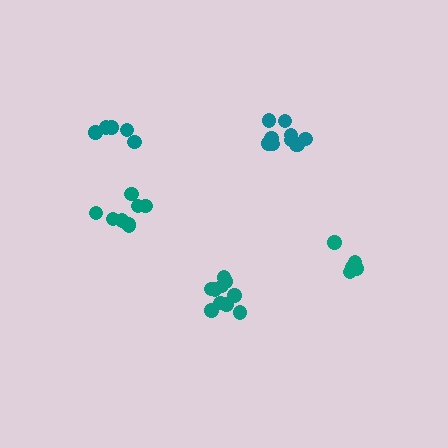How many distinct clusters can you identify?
There are 5 distinct clusters.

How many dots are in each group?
Group 1: 11 dots, Group 2: 10 dots, Group 3: 5 dots, Group 4: 8 dots, Group 5: 5 dots (39 total).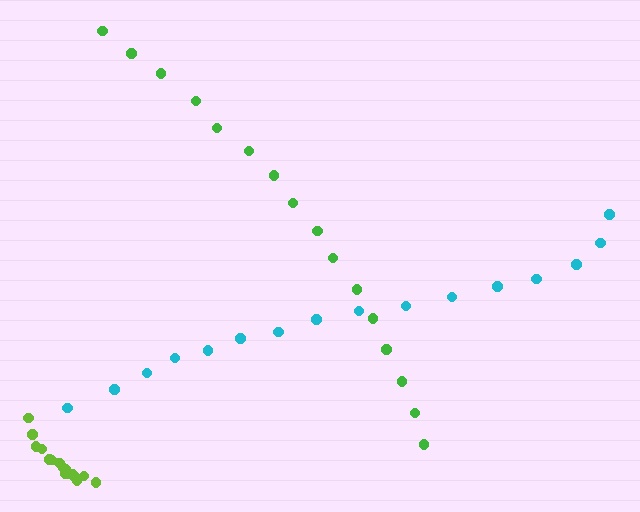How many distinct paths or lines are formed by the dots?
There are 3 distinct paths.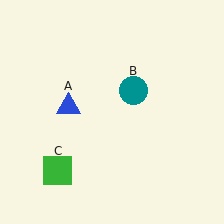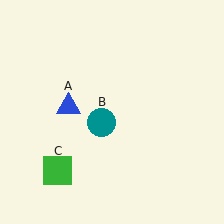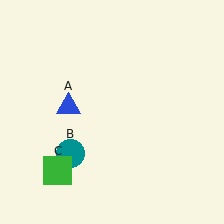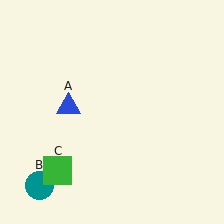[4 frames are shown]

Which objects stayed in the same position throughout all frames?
Blue triangle (object A) and green square (object C) remained stationary.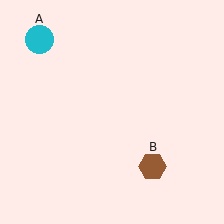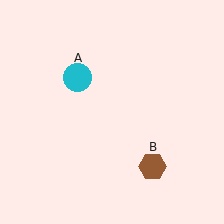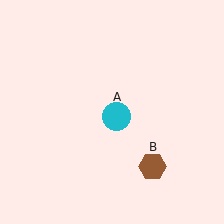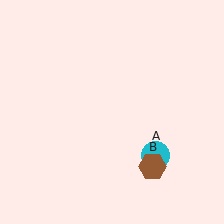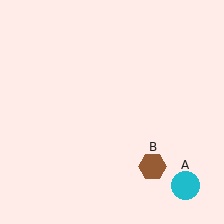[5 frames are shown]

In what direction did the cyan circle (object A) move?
The cyan circle (object A) moved down and to the right.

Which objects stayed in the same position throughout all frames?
Brown hexagon (object B) remained stationary.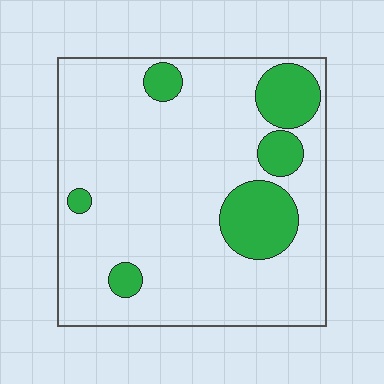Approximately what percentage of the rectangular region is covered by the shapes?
Approximately 20%.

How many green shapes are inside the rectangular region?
6.